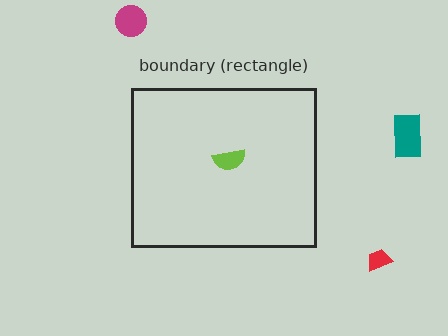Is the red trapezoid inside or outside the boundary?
Outside.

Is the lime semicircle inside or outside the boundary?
Inside.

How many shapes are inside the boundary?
1 inside, 3 outside.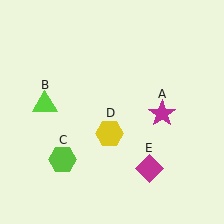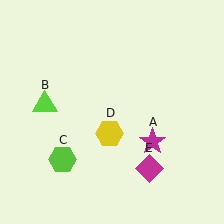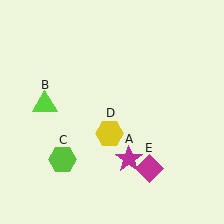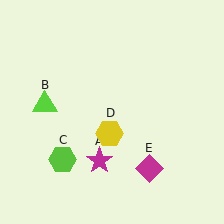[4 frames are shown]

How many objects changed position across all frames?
1 object changed position: magenta star (object A).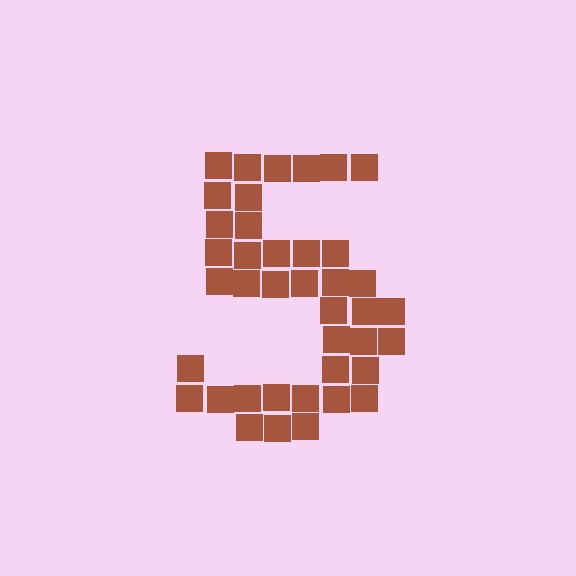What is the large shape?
The large shape is the digit 5.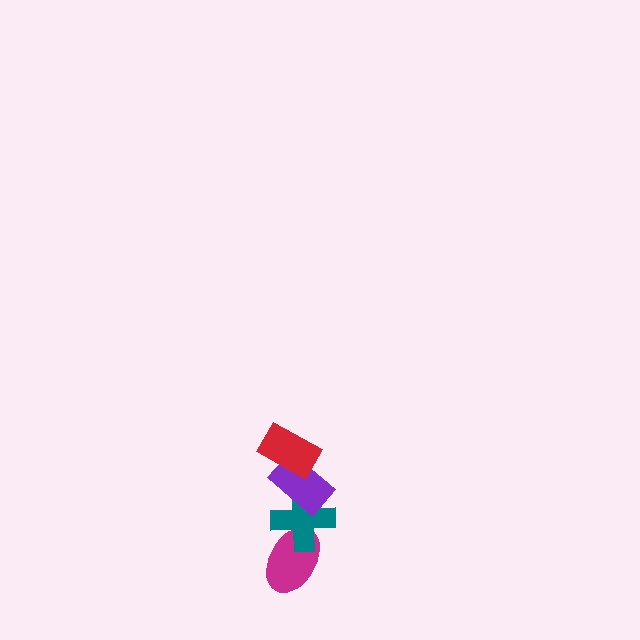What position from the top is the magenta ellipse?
The magenta ellipse is 4th from the top.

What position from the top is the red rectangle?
The red rectangle is 1st from the top.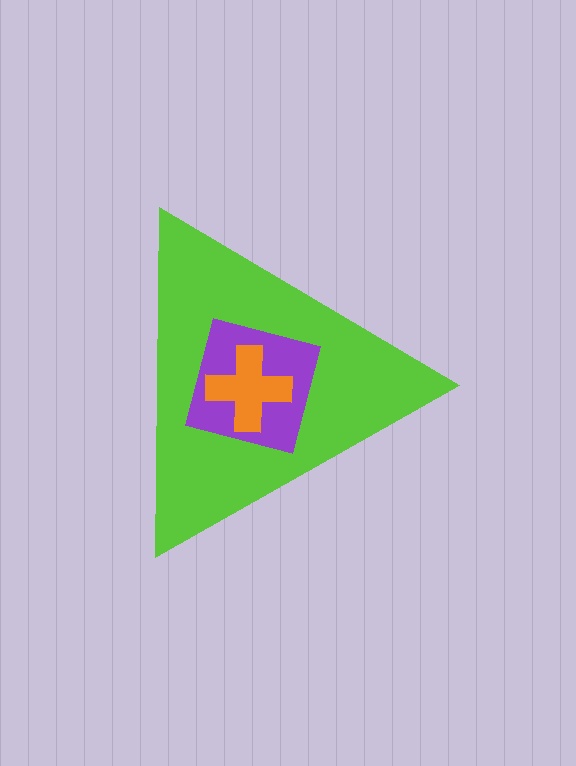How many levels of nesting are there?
3.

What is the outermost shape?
The lime triangle.